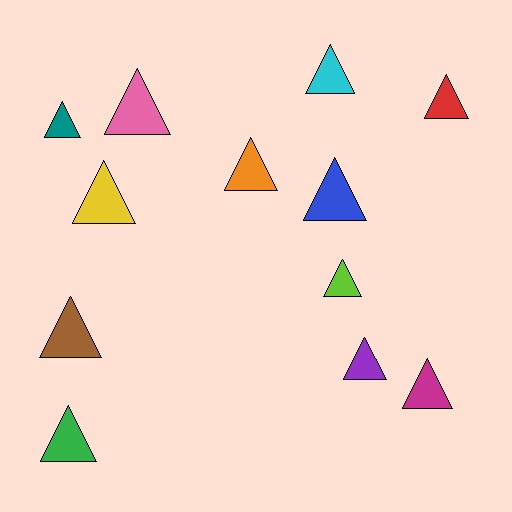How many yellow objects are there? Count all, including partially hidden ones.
There is 1 yellow object.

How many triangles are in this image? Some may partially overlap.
There are 12 triangles.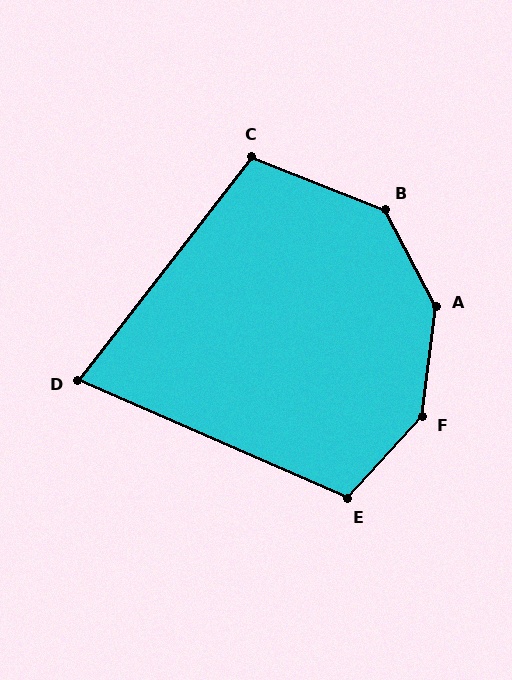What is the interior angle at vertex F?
Approximately 145 degrees (obtuse).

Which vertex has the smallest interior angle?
D, at approximately 76 degrees.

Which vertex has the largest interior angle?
A, at approximately 145 degrees.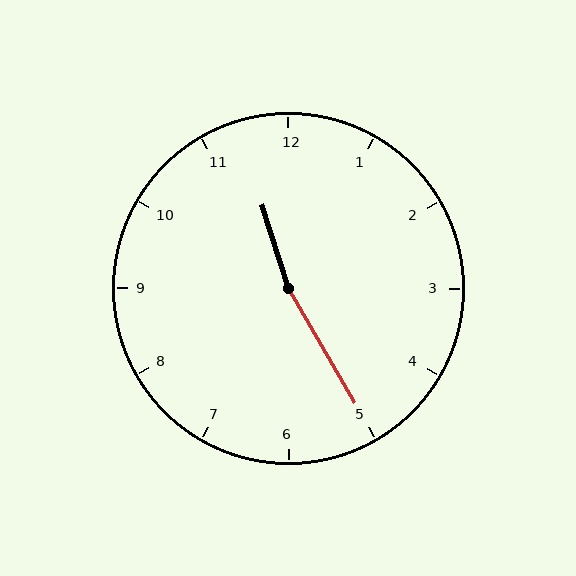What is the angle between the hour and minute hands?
Approximately 168 degrees.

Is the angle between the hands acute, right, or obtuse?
It is obtuse.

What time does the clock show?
11:25.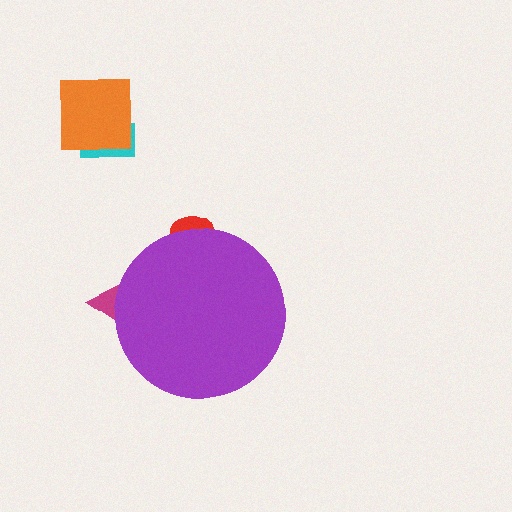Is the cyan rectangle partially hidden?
No, the cyan rectangle is fully visible.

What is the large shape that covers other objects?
A purple circle.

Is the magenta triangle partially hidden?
Yes, the magenta triangle is partially hidden behind the purple circle.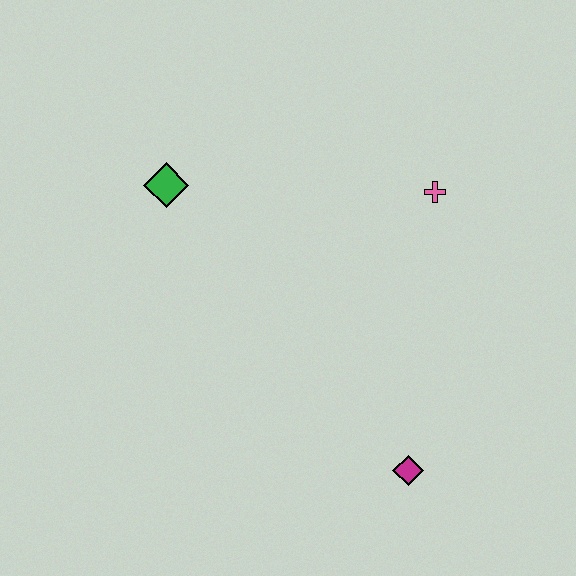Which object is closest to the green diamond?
The pink cross is closest to the green diamond.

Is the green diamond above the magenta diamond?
Yes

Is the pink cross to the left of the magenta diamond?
No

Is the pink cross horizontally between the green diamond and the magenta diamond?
No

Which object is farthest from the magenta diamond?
The green diamond is farthest from the magenta diamond.